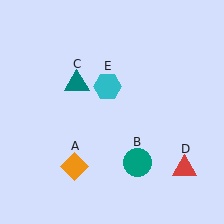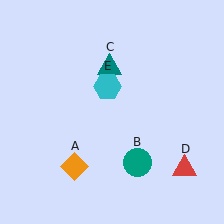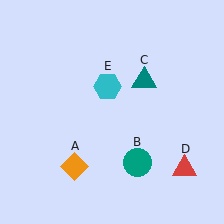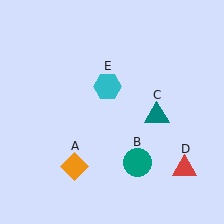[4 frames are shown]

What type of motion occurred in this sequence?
The teal triangle (object C) rotated clockwise around the center of the scene.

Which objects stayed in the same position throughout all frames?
Orange diamond (object A) and teal circle (object B) and red triangle (object D) and cyan hexagon (object E) remained stationary.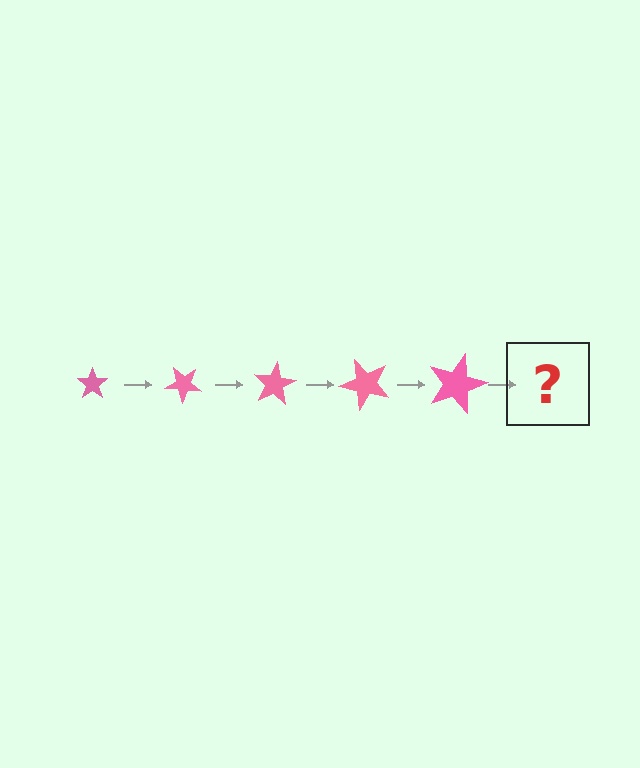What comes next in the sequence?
The next element should be a star, larger than the previous one and rotated 200 degrees from the start.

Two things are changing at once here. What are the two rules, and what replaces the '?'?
The two rules are that the star grows larger each step and it rotates 40 degrees each step. The '?' should be a star, larger than the previous one and rotated 200 degrees from the start.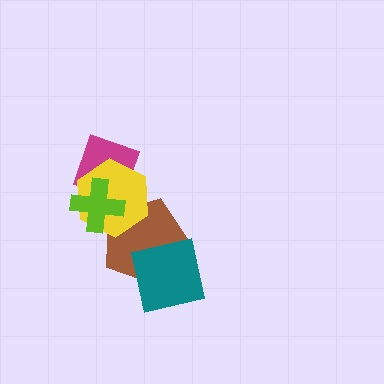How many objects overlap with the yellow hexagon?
3 objects overlap with the yellow hexagon.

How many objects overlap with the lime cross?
3 objects overlap with the lime cross.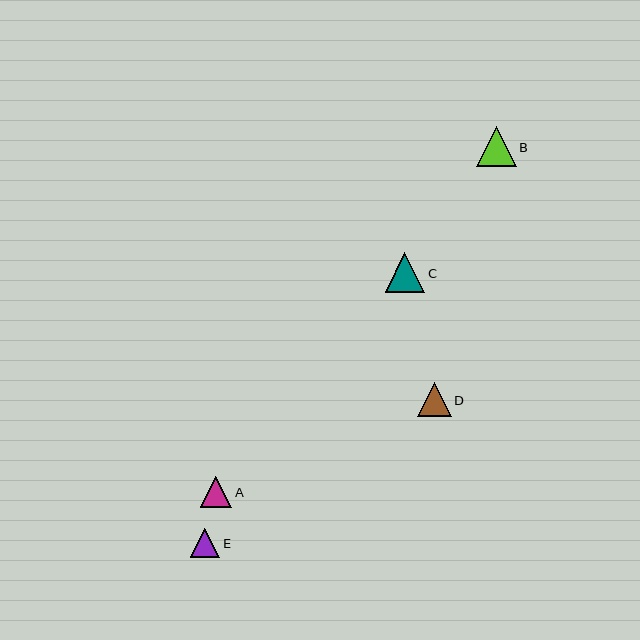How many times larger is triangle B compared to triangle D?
Triangle B is approximately 1.2 times the size of triangle D.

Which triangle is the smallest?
Triangle E is the smallest with a size of approximately 30 pixels.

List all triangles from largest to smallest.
From largest to smallest: B, C, D, A, E.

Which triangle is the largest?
Triangle B is the largest with a size of approximately 40 pixels.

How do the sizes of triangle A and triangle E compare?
Triangle A and triangle E are approximately the same size.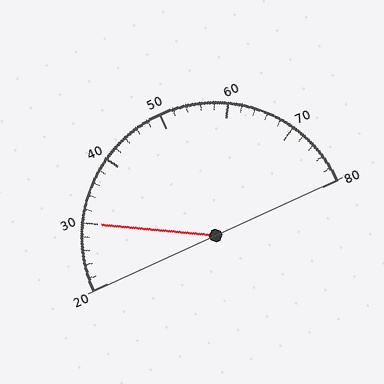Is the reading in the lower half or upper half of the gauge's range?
The reading is in the lower half of the range (20 to 80).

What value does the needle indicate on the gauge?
The needle indicates approximately 30.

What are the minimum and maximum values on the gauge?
The gauge ranges from 20 to 80.